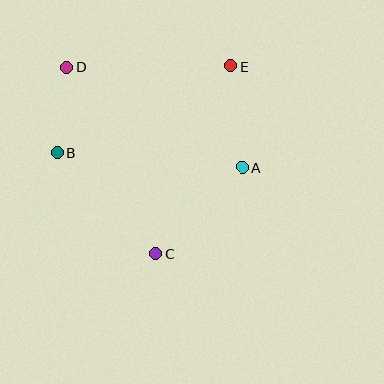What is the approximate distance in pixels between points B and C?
The distance between B and C is approximately 141 pixels.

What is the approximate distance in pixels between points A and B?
The distance between A and B is approximately 186 pixels.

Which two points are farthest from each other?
Points C and D are farthest from each other.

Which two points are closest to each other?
Points B and D are closest to each other.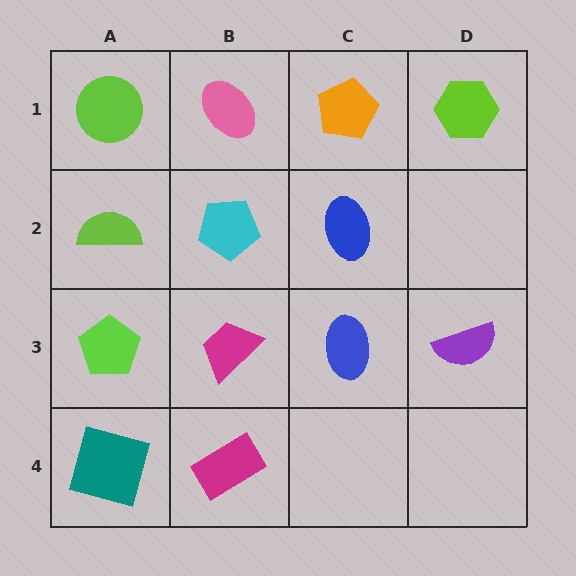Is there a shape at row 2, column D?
No, that cell is empty.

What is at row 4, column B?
A magenta rectangle.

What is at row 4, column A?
A teal square.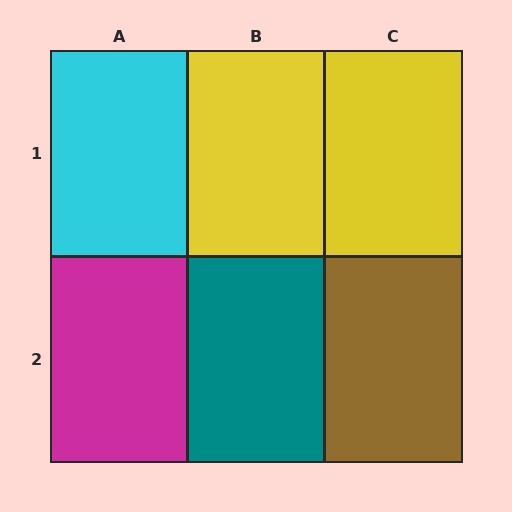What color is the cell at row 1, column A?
Cyan.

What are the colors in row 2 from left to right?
Magenta, teal, brown.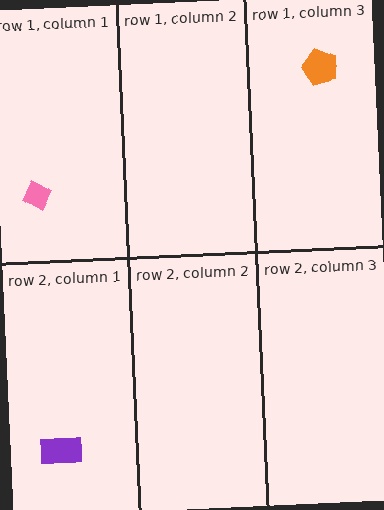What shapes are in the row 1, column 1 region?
The pink diamond.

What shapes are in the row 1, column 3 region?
The orange pentagon.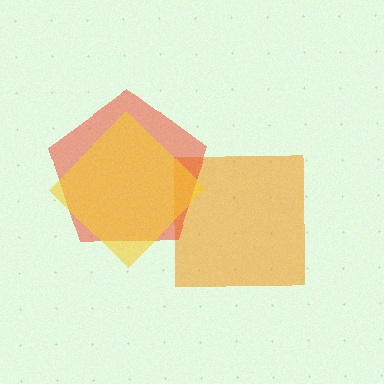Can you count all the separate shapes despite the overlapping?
Yes, there are 3 separate shapes.